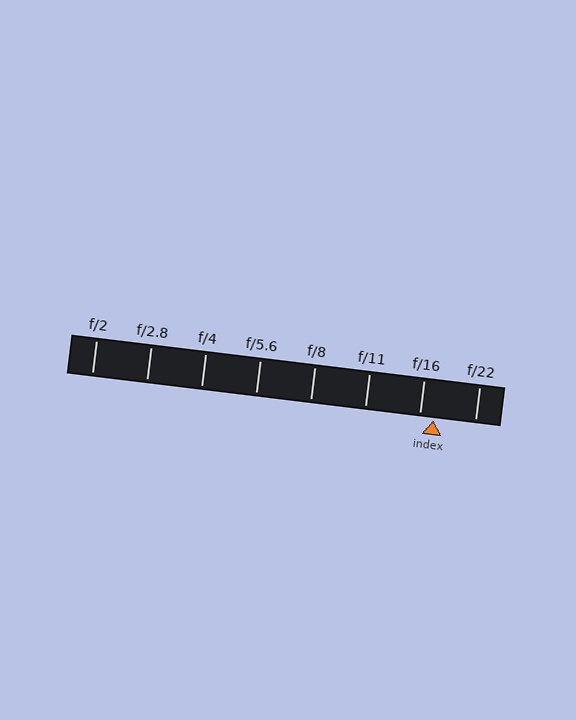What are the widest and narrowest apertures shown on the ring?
The widest aperture shown is f/2 and the narrowest is f/22.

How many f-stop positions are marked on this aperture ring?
There are 8 f-stop positions marked.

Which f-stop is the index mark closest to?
The index mark is closest to f/16.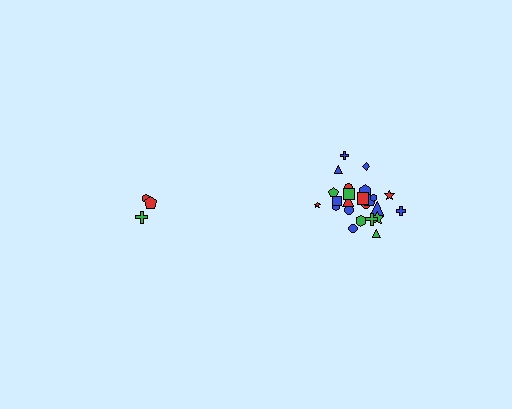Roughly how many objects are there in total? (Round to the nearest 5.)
Roughly 30 objects in total.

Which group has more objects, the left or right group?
The right group.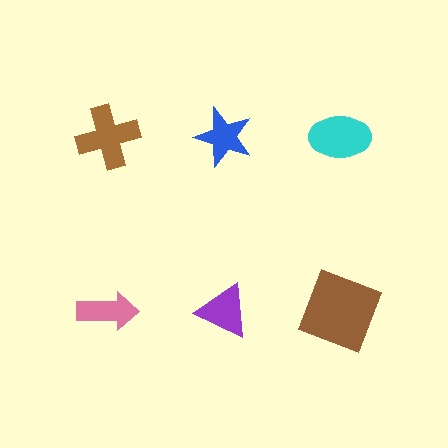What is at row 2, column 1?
A pink arrow.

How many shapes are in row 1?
3 shapes.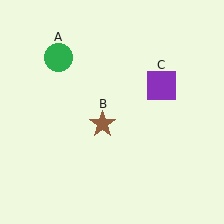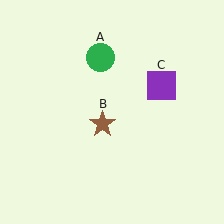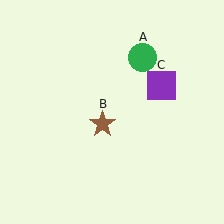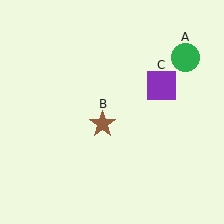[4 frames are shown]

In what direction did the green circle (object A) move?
The green circle (object A) moved right.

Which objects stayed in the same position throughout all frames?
Brown star (object B) and purple square (object C) remained stationary.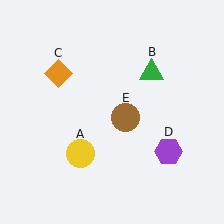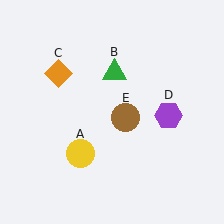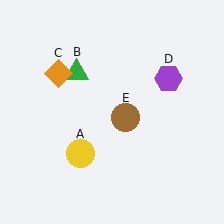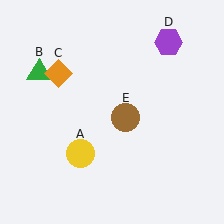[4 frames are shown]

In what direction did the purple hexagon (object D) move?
The purple hexagon (object D) moved up.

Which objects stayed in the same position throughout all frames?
Yellow circle (object A) and orange diamond (object C) and brown circle (object E) remained stationary.